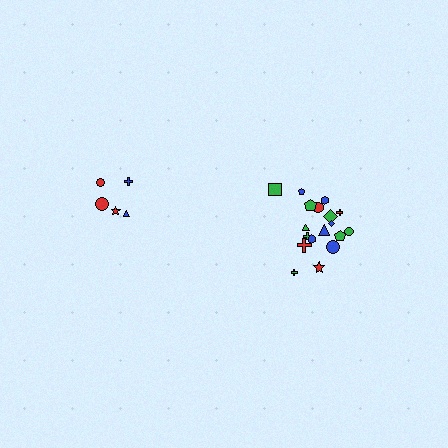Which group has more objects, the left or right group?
The right group.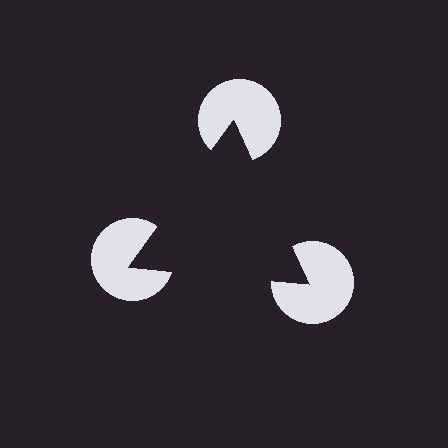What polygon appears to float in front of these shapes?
An illusory triangle — its edges are inferred from the aligned wedge cuts in the pac-man discs, not physically drawn.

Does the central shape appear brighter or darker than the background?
It typically appears slightly darker than the background, even though no actual brightness change is drawn.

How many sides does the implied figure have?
3 sides.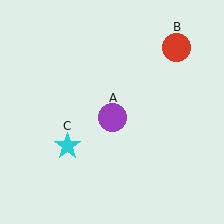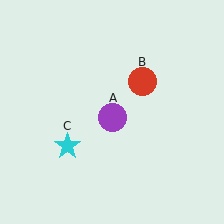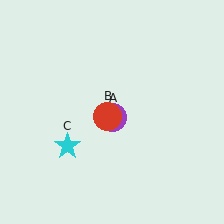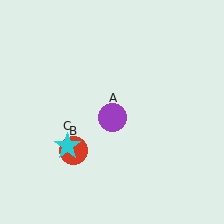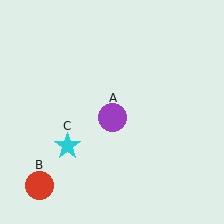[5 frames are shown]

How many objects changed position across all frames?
1 object changed position: red circle (object B).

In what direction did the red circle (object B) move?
The red circle (object B) moved down and to the left.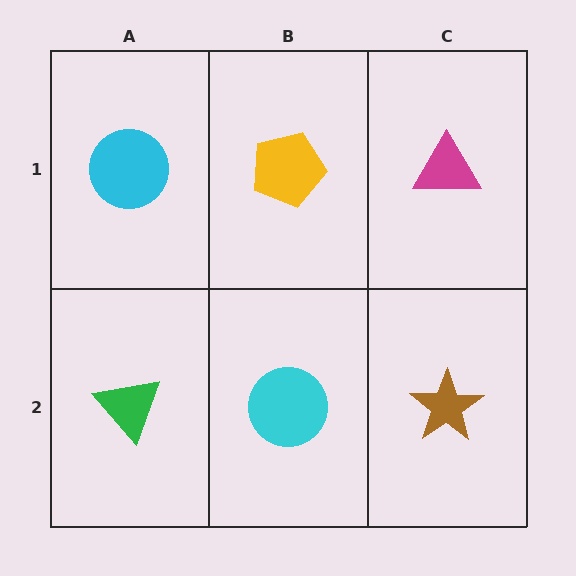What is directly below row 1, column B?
A cyan circle.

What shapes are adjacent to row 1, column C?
A brown star (row 2, column C), a yellow pentagon (row 1, column B).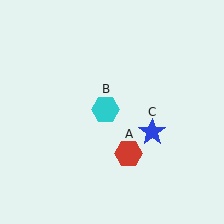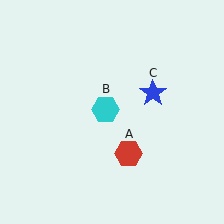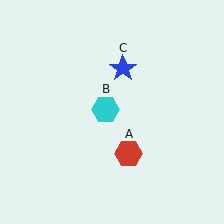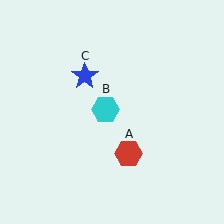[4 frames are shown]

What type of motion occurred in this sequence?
The blue star (object C) rotated counterclockwise around the center of the scene.